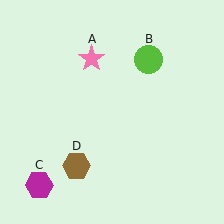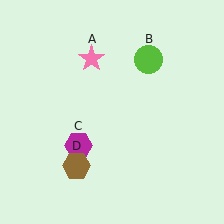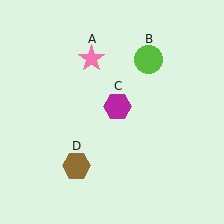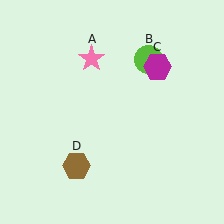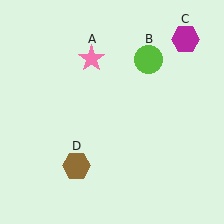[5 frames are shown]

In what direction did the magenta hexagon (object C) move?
The magenta hexagon (object C) moved up and to the right.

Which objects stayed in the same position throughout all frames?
Pink star (object A) and lime circle (object B) and brown hexagon (object D) remained stationary.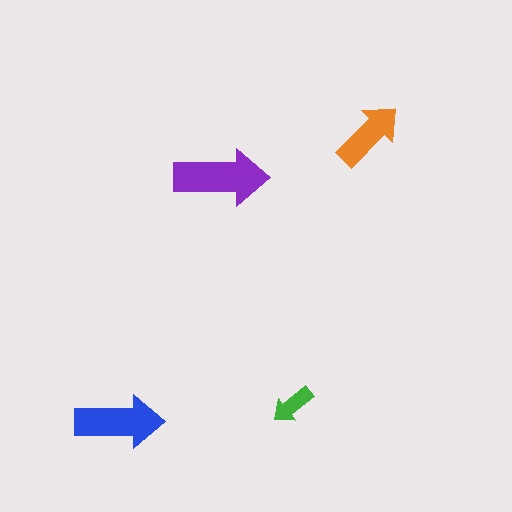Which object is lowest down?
The blue arrow is bottommost.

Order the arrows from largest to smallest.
the purple one, the blue one, the orange one, the green one.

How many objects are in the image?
There are 4 objects in the image.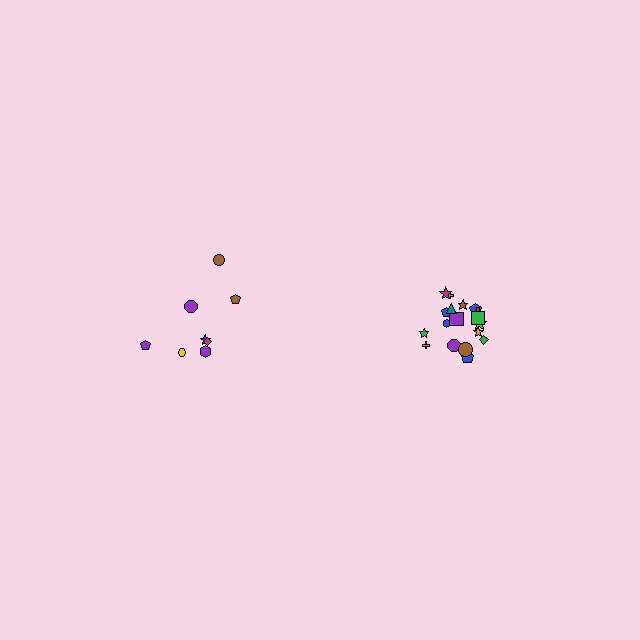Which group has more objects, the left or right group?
The right group.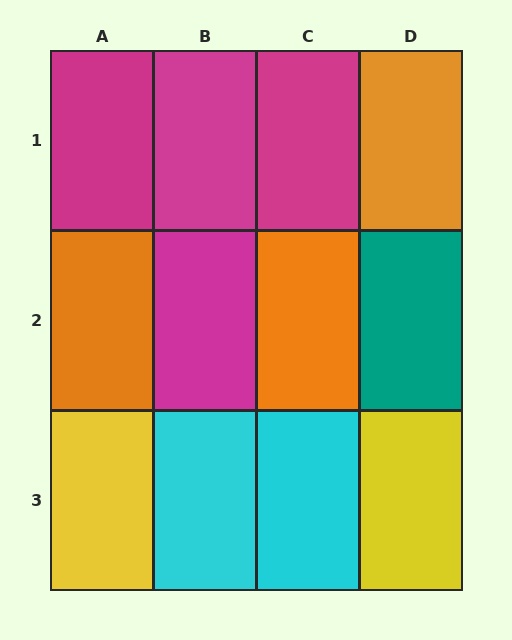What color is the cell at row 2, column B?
Magenta.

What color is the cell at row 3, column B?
Cyan.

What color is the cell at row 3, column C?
Cyan.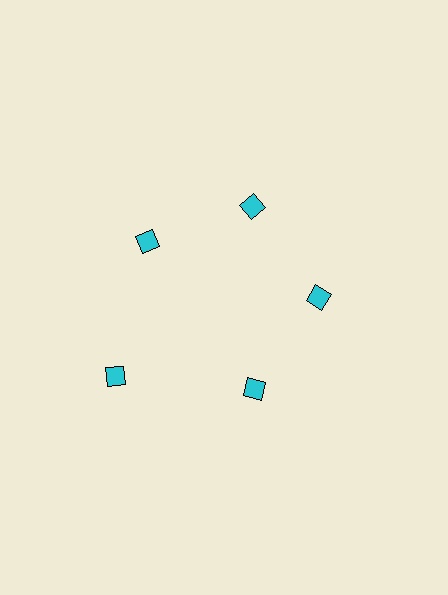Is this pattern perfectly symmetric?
No. The 5 cyan diamonds are arranged in a ring, but one element near the 8 o'clock position is pushed outward from the center, breaking the 5-fold rotational symmetry.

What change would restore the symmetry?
The symmetry would be restored by moving it inward, back onto the ring so that all 5 diamonds sit at equal angles and equal distance from the center.